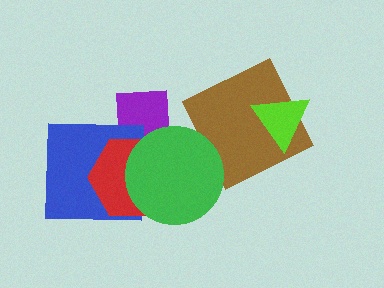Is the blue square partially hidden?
Yes, it is partially covered by another shape.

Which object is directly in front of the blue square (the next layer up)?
The red hexagon is directly in front of the blue square.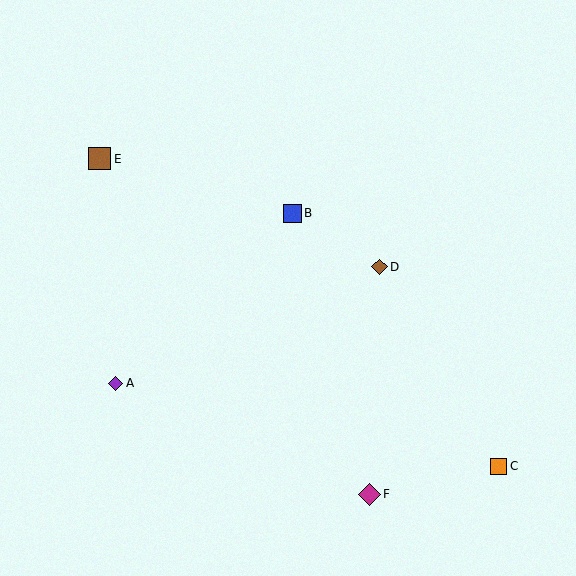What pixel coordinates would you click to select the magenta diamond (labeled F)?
Click at (369, 494) to select the magenta diamond F.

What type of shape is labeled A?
Shape A is a purple diamond.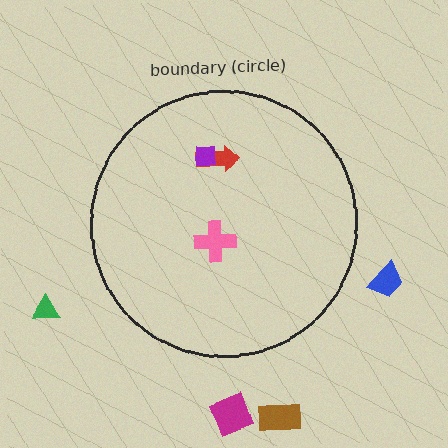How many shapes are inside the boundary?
3 inside, 4 outside.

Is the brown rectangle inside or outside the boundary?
Outside.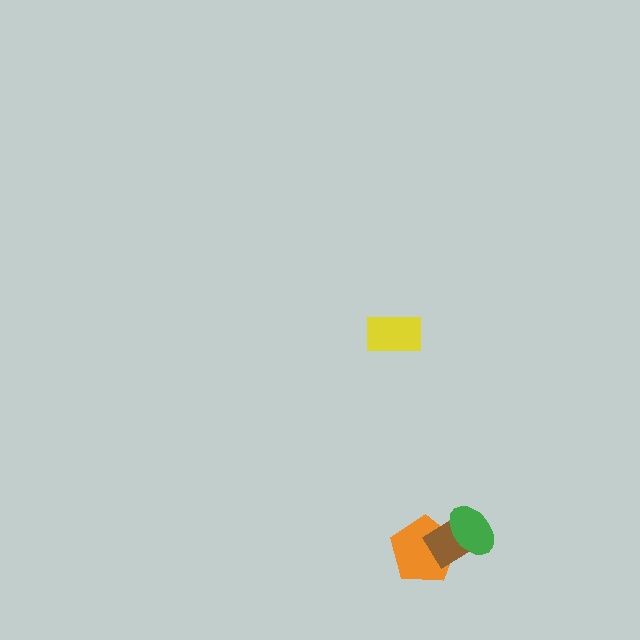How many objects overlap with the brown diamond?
2 objects overlap with the brown diamond.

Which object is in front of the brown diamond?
The green ellipse is in front of the brown diamond.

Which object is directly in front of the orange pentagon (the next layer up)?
The brown diamond is directly in front of the orange pentagon.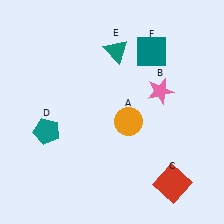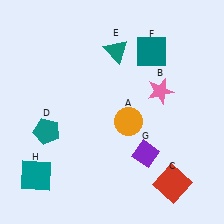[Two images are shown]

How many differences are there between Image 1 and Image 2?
There are 2 differences between the two images.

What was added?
A purple diamond (G), a teal square (H) were added in Image 2.